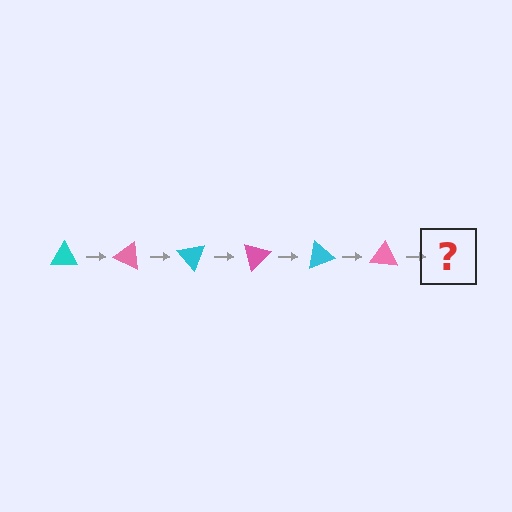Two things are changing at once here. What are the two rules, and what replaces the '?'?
The two rules are that it rotates 25 degrees each step and the color cycles through cyan and pink. The '?' should be a cyan triangle, rotated 150 degrees from the start.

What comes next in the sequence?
The next element should be a cyan triangle, rotated 150 degrees from the start.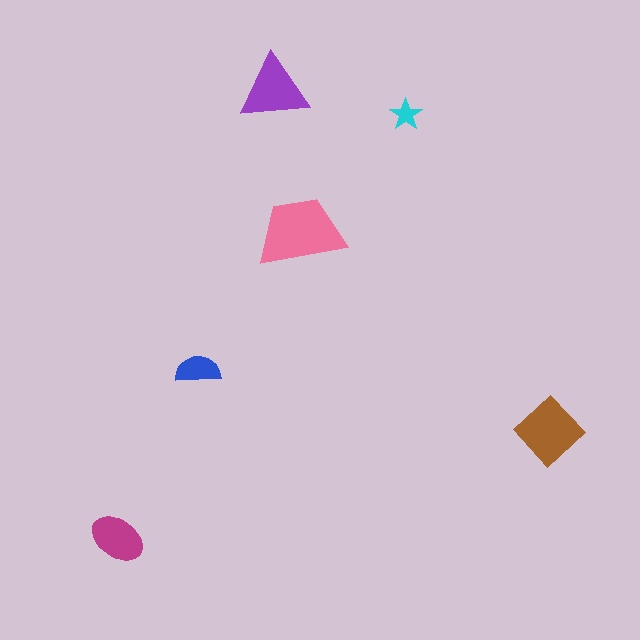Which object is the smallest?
The cyan star.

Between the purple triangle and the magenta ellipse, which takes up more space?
The purple triangle.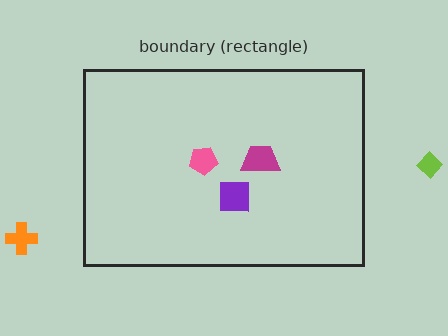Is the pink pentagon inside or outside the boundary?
Inside.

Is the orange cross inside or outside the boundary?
Outside.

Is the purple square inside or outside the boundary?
Inside.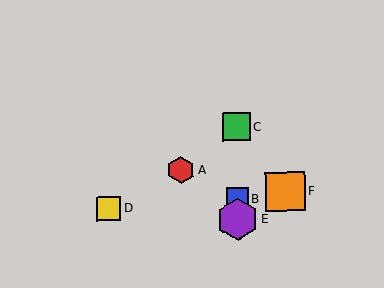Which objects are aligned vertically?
Objects B, C, E are aligned vertically.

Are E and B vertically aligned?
Yes, both are at x≈237.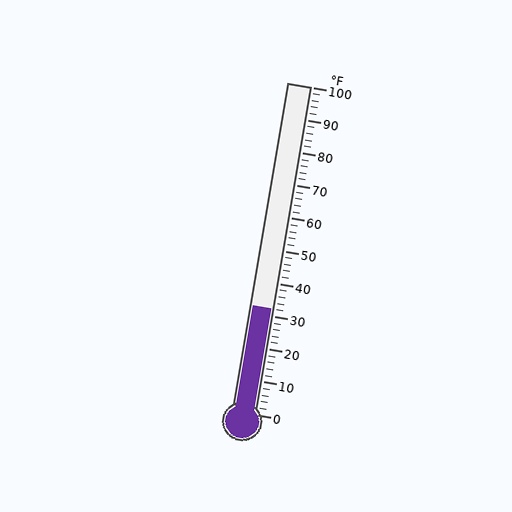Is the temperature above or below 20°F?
The temperature is above 20°F.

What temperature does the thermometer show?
The thermometer shows approximately 32°F.